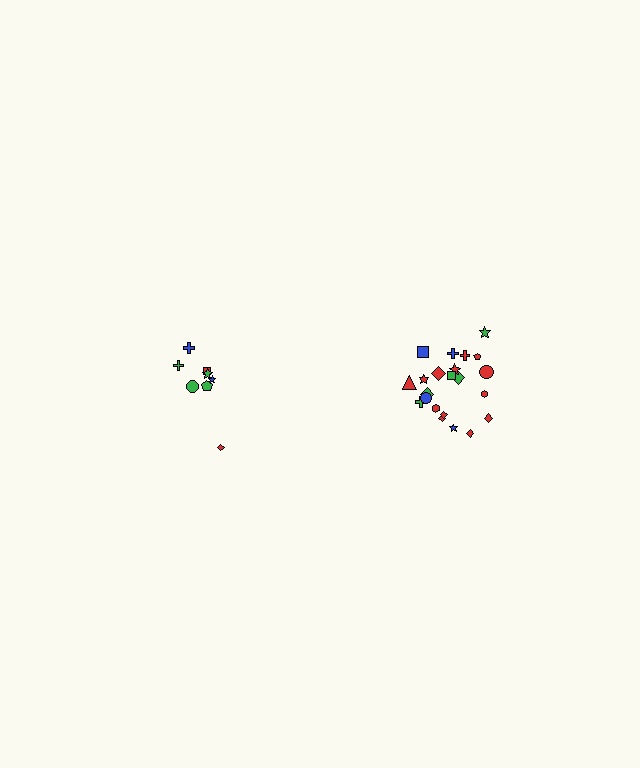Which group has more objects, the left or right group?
The right group.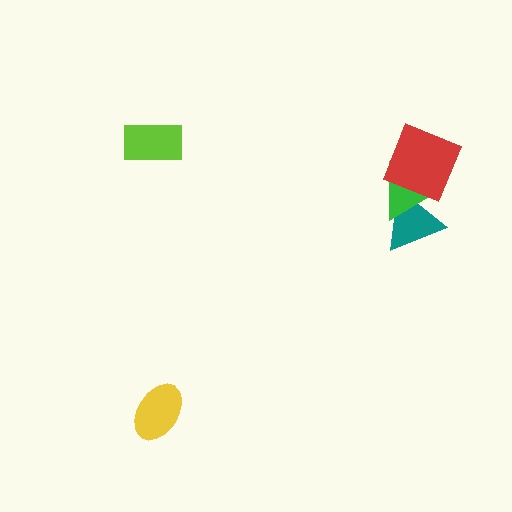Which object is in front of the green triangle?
The red square is in front of the green triangle.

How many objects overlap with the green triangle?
2 objects overlap with the green triangle.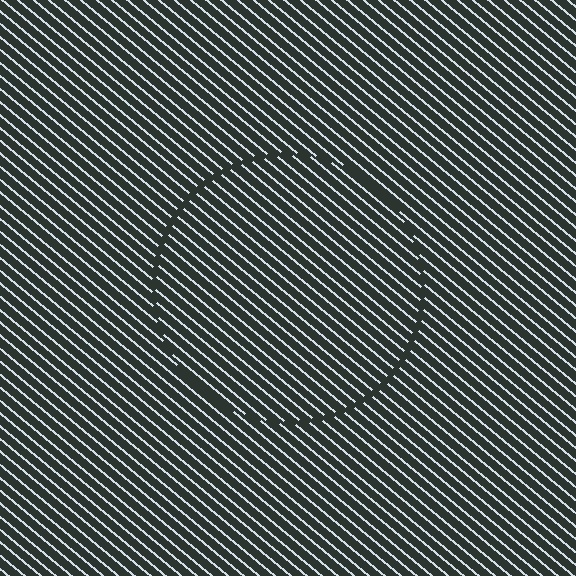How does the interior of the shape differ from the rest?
The interior of the shape contains the same grating, shifted by half a period — the contour is defined by the phase discontinuity where line-ends from the inner and outer gratings abut.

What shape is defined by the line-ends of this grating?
An illusory circle. The interior of the shape contains the same grating, shifted by half a period — the contour is defined by the phase discontinuity where line-ends from the inner and outer gratings abut.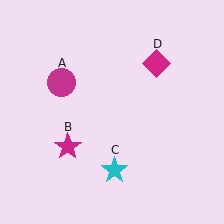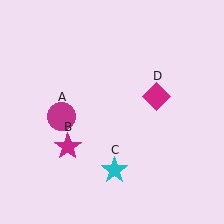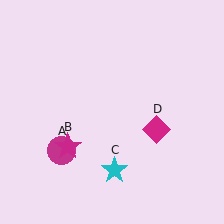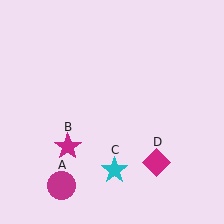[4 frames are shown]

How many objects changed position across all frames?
2 objects changed position: magenta circle (object A), magenta diamond (object D).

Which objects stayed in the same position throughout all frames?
Magenta star (object B) and cyan star (object C) remained stationary.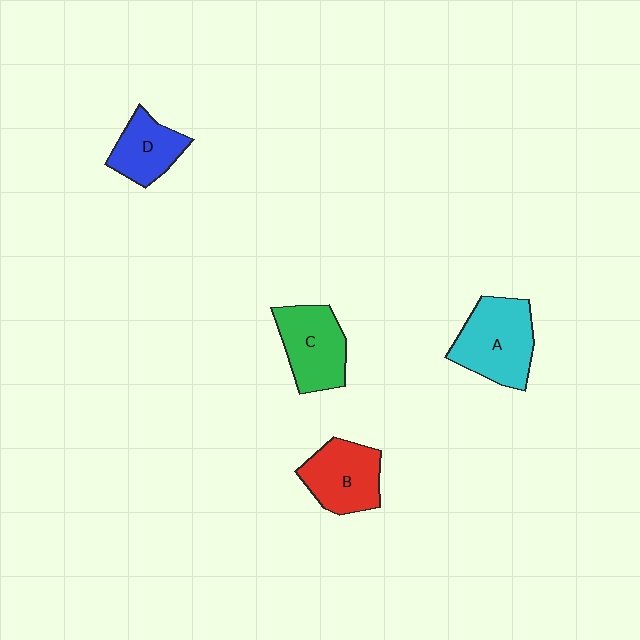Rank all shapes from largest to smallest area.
From largest to smallest: A (cyan), C (green), B (red), D (blue).